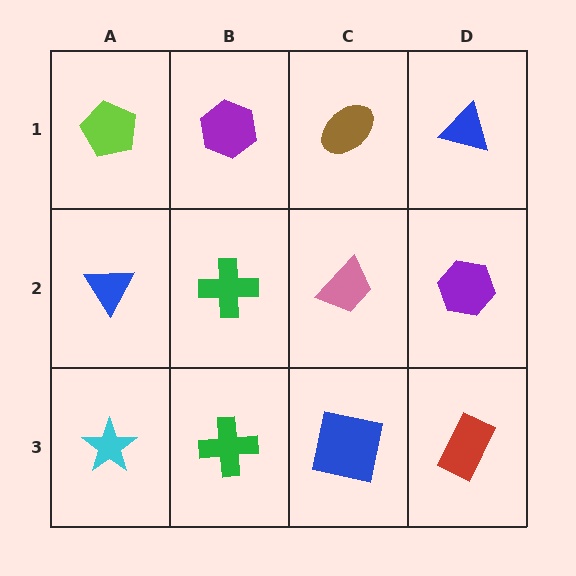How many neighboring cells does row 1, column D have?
2.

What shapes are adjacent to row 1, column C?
A pink trapezoid (row 2, column C), a purple hexagon (row 1, column B), a blue triangle (row 1, column D).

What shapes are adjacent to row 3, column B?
A green cross (row 2, column B), a cyan star (row 3, column A), a blue square (row 3, column C).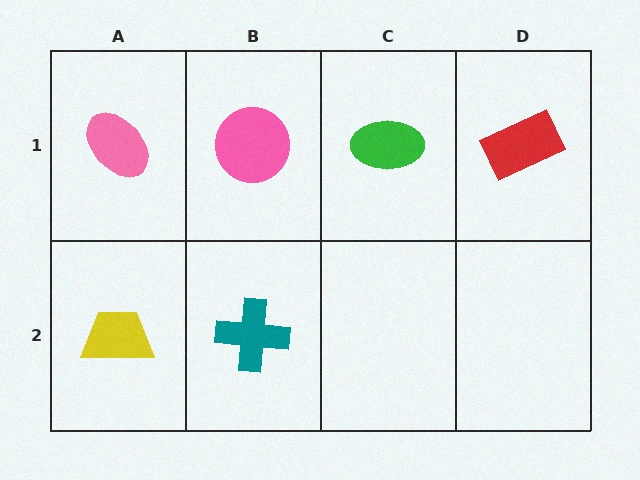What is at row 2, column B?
A teal cross.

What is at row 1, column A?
A pink ellipse.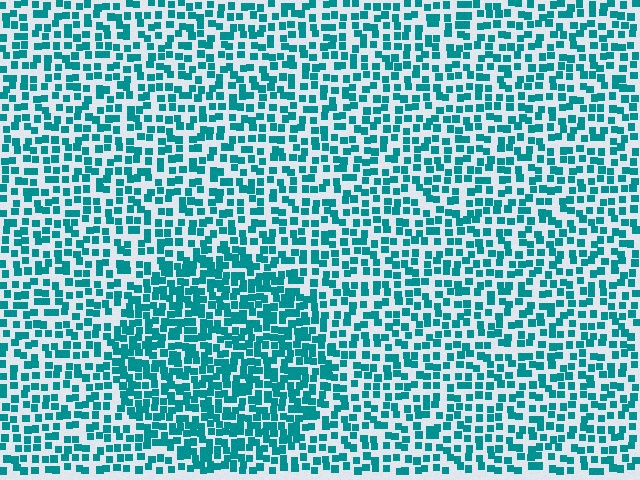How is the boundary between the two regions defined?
The boundary is defined by a change in element density (approximately 1.7x ratio). All elements are the same color, size, and shape.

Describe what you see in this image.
The image contains small teal elements arranged at two different densities. A circle-shaped region is visible where the elements are more densely packed than the surrounding area.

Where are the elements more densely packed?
The elements are more densely packed inside the circle boundary.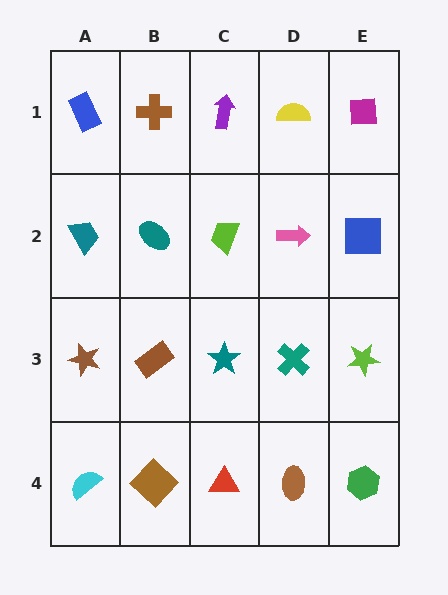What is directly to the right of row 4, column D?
A green hexagon.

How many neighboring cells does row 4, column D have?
3.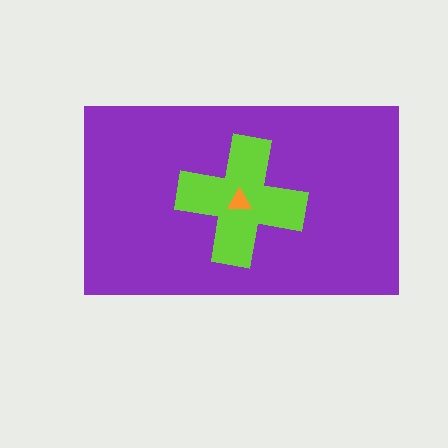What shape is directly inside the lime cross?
The orange triangle.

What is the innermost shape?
The orange triangle.